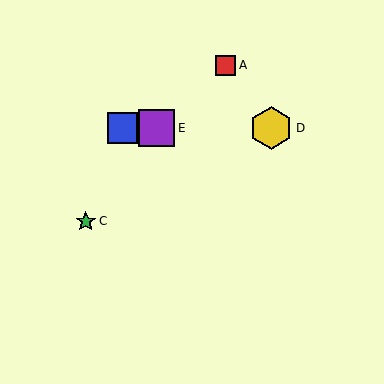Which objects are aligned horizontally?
Objects B, D, E are aligned horizontally.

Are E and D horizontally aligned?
Yes, both are at y≈128.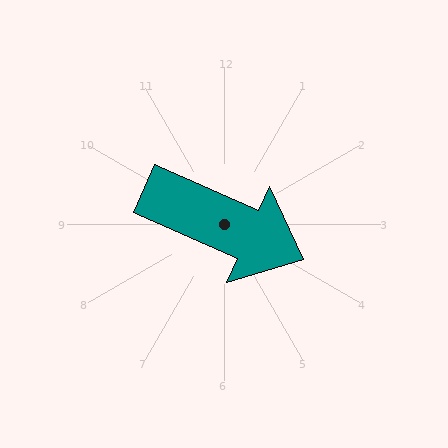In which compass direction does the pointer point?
Southeast.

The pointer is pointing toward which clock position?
Roughly 4 o'clock.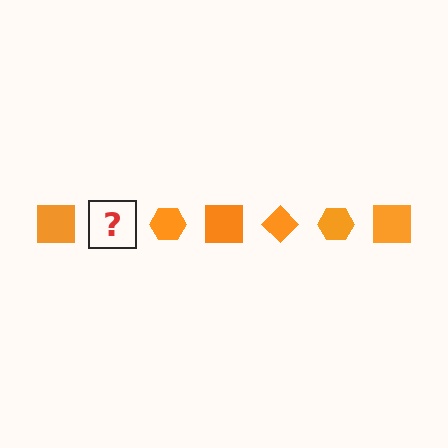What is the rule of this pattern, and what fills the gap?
The rule is that the pattern cycles through square, diamond, hexagon shapes in orange. The gap should be filled with an orange diamond.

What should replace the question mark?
The question mark should be replaced with an orange diamond.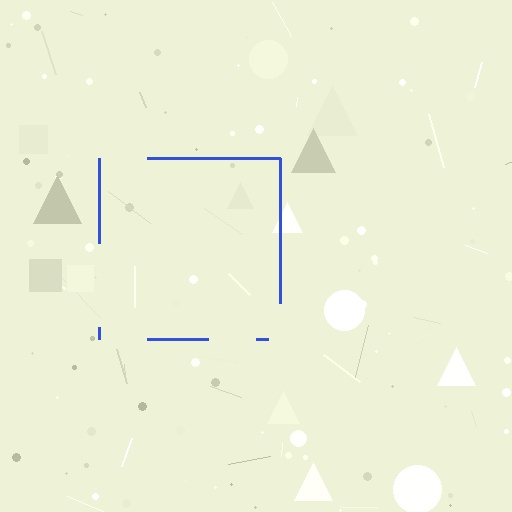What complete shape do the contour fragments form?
The contour fragments form a square.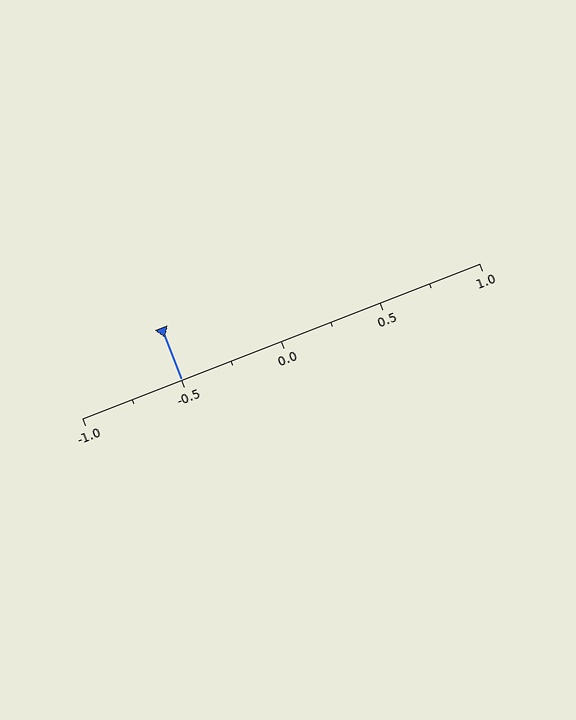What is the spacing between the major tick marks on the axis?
The major ticks are spaced 0.5 apart.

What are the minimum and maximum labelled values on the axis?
The axis runs from -1.0 to 1.0.